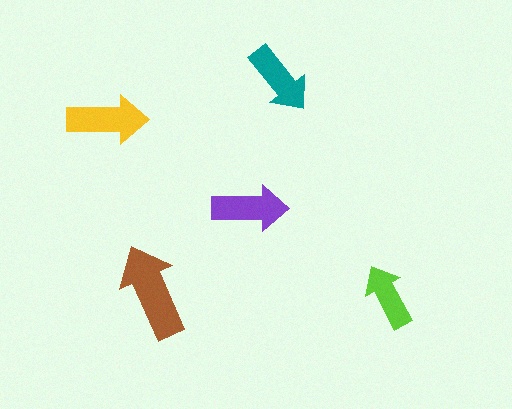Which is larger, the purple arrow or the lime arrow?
The purple one.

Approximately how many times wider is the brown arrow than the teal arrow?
About 1.5 times wider.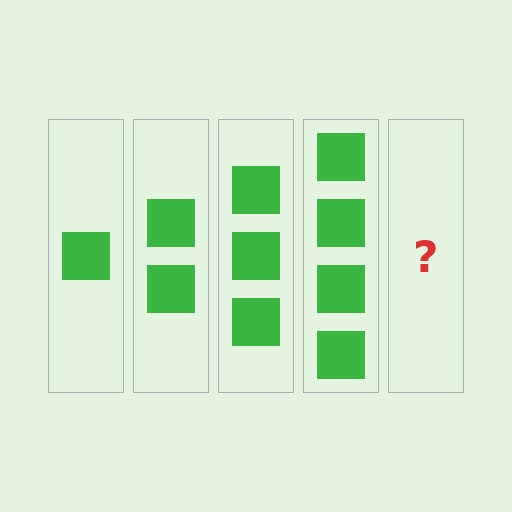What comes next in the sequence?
The next element should be 5 squares.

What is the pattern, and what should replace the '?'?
The pattern is that each step adds one more square. The '?' should be 5 squares.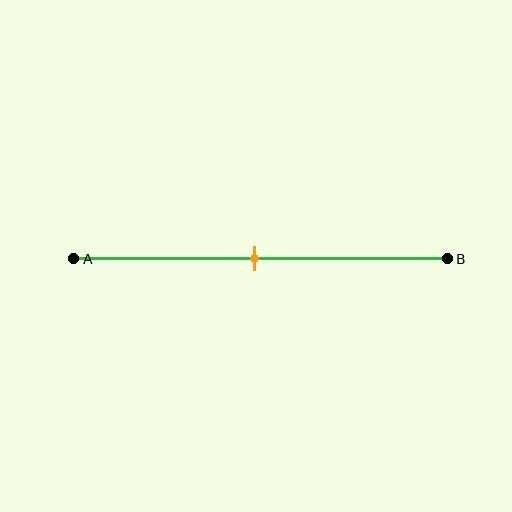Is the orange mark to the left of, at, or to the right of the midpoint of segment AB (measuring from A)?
The orange mark is approximately at the midpoint of segment AB.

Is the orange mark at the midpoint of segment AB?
Yes, the mark is approximately at the midpoint.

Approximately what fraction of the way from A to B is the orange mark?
The orange mark is approximately 50% of the way from A to B.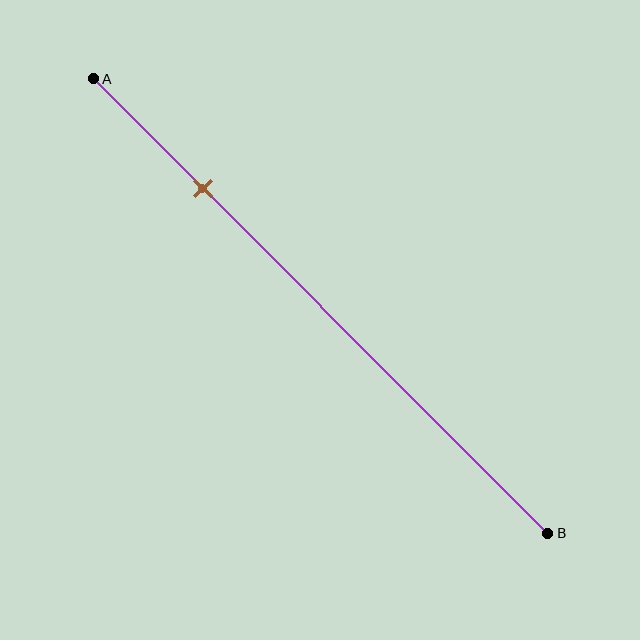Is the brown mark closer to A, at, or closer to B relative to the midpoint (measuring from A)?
The brown mark is closer to point A than the midpoint of segment AB.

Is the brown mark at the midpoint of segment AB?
No, the mark is at about 25% from A, not at the 50% midpoint.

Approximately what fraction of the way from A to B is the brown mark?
The brown mark is approximately 25% of the way from A to B.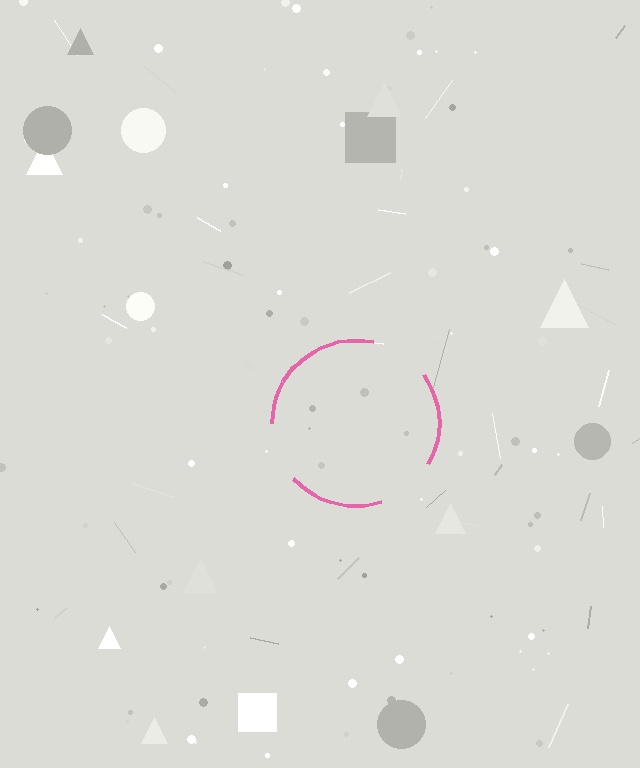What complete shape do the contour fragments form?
The contour fragments form a circle.